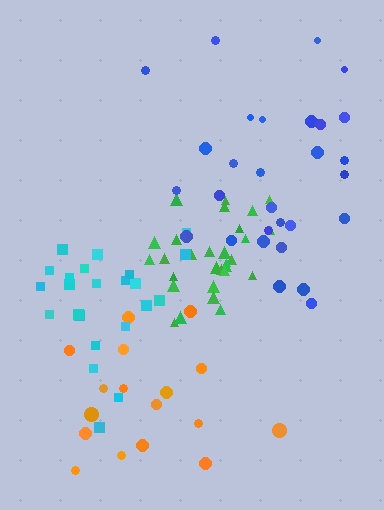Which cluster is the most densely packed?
Green.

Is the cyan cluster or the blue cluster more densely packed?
Cyan.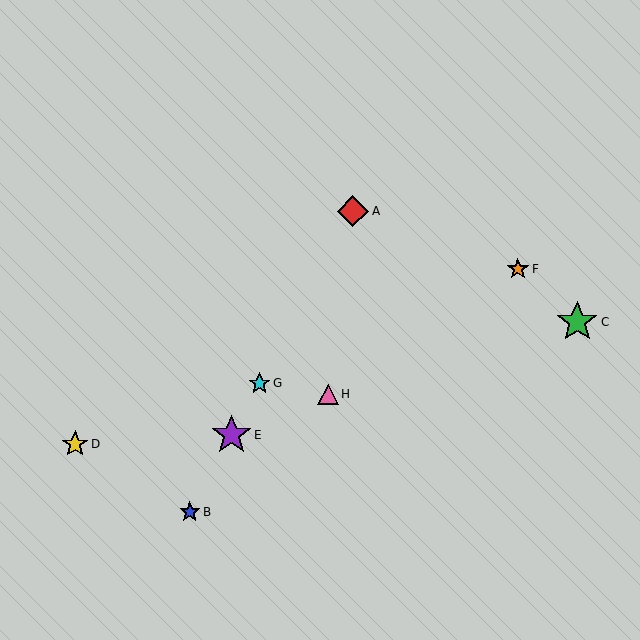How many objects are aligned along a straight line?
4 objects (A, B, E, G) are aligned along a straight line.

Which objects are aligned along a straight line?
Objects A, B, E, G are aligned along a straight line.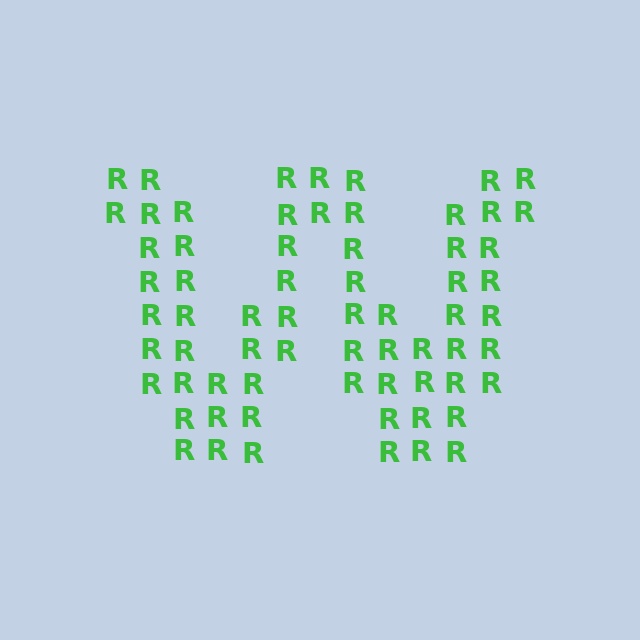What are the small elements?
The small elements are letter R's.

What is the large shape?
The large shape is the letter W.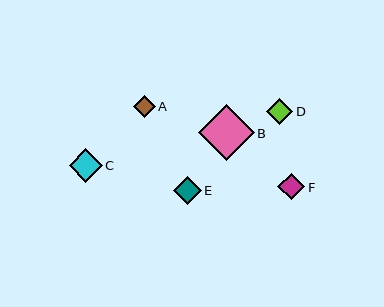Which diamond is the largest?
Diamond B is the largest with a size of approximately 55 pixels.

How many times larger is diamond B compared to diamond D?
Diamond B is approximately 2.1 times the size of diamond D.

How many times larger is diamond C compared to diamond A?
Diamond C is approximately 1.5 times the size of diamond A.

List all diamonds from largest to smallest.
From largest to smallest: B, C, E, F, D, A.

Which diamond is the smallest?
Diamond A is the smallest with a size of approximately 22 pixels.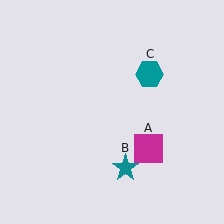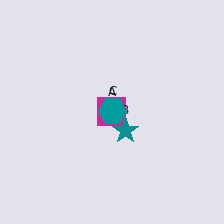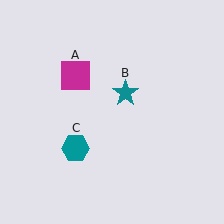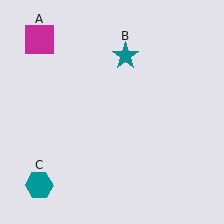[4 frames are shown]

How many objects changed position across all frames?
3 objects changed position: magenta square (object A), teal star (object B), teal hexagon (object C).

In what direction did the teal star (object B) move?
The teal star (object B) moved up.